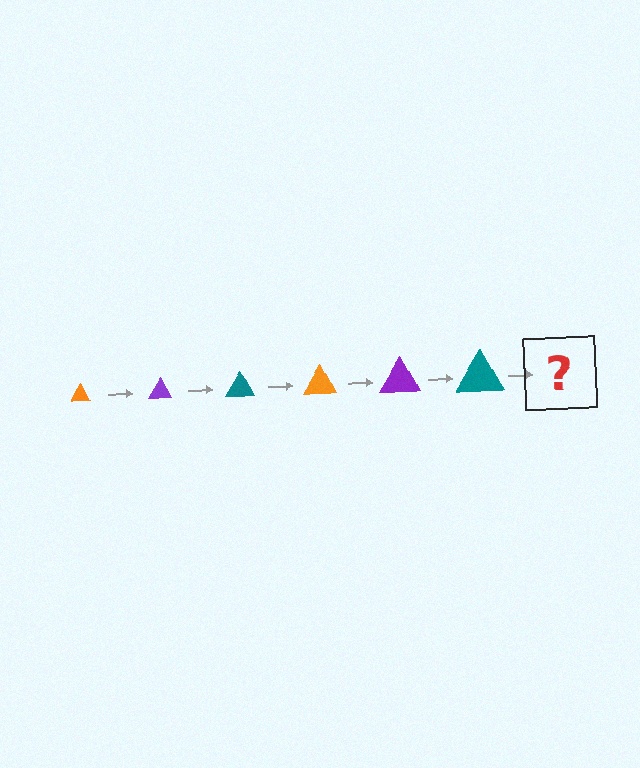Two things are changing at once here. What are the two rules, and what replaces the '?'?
The two rules are that the triangle grows larger each step and the color cycles through orange, purple, and teal. The '?' should be an orange triangle, larger than the previous one.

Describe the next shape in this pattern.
It should be an orange triangle, larger than the previous one.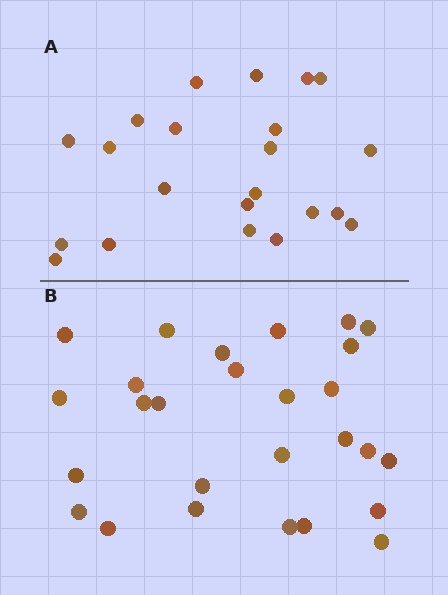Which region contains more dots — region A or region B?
Region B (the bottom region) has more dots.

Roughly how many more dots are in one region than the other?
Region B has about 5 more dots than region A.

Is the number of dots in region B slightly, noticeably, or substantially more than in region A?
Region B has only slightly more — the two regions are fairly close. The ratio is roughly 1.2 to 1.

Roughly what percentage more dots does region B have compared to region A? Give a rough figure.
About 25% more.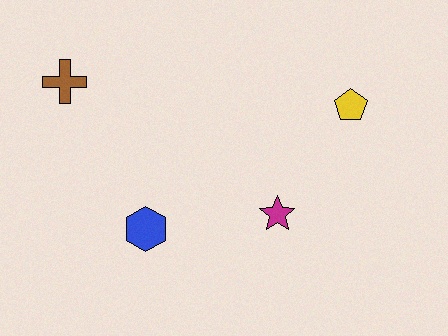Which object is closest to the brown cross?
The blue hexagon is closest to the brown cross.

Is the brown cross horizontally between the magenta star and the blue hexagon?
No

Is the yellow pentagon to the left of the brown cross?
No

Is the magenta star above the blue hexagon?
Yes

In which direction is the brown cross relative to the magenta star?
The brown cross is to the left of the magenta star.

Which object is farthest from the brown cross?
The yellow pentagon is farthest from the brown cross.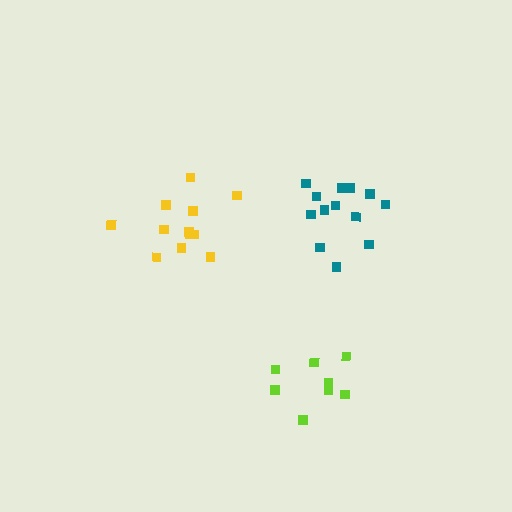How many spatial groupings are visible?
There are 3 spatial groupings.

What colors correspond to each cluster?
The clusters are colored: teal, yellow, lime.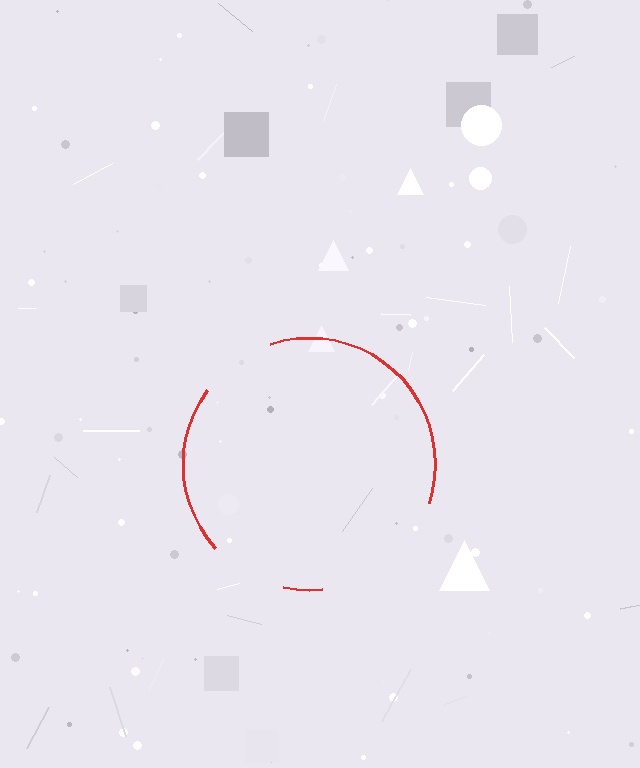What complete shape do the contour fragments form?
The contour fragments form a circle.